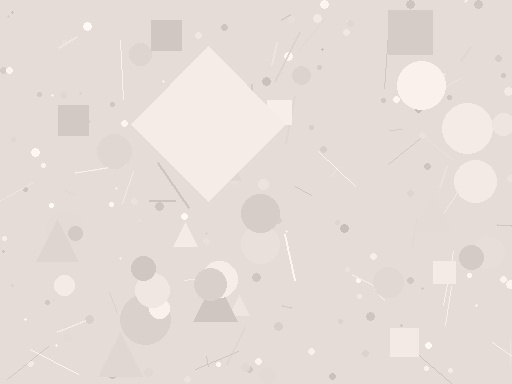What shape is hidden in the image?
A diamond is hidden in the image.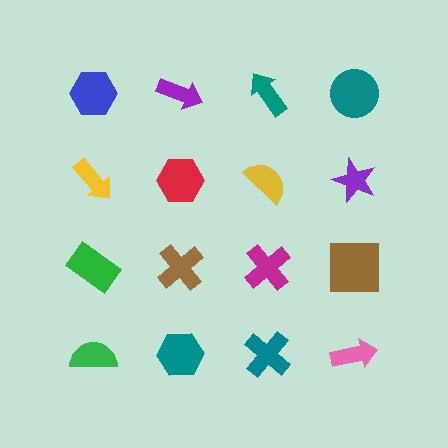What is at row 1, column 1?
A blue hexagon.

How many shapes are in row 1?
4 shapes.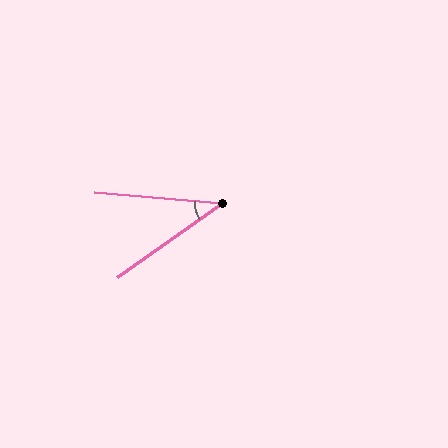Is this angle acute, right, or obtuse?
It is acute.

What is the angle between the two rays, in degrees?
Approximately 40 degrees.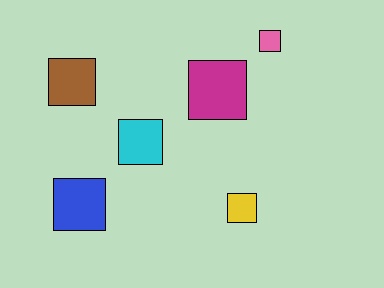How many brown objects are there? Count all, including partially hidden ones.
There is 1 brown object.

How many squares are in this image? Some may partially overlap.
There are 6 squares.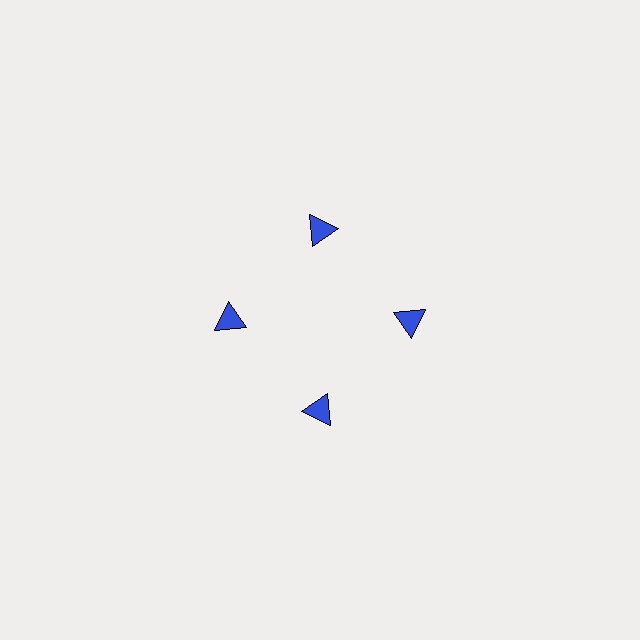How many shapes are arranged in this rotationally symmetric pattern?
There are 4 shapes, arranged in 4 groups of 1.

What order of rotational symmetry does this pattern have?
This pattern has 4-fold rotational symmetry.